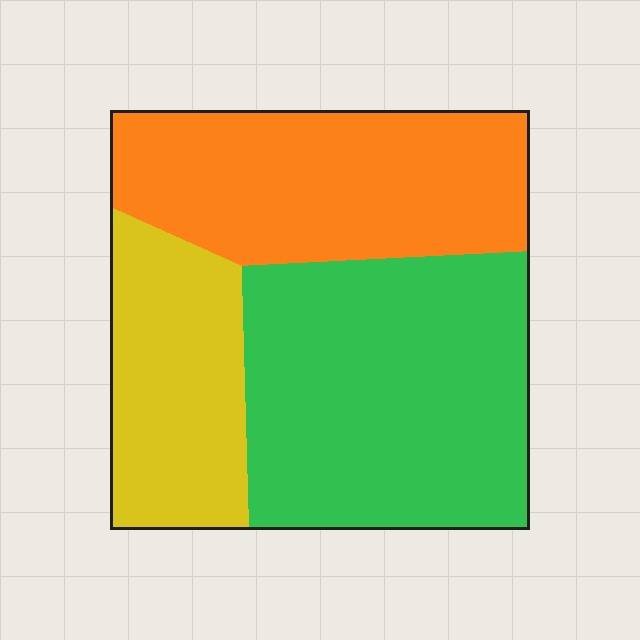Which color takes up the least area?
Yellow, at roughly 20%.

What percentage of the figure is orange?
Orange takes up about one third (1/3) of the figure.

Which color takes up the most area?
Green, at roughly 45%.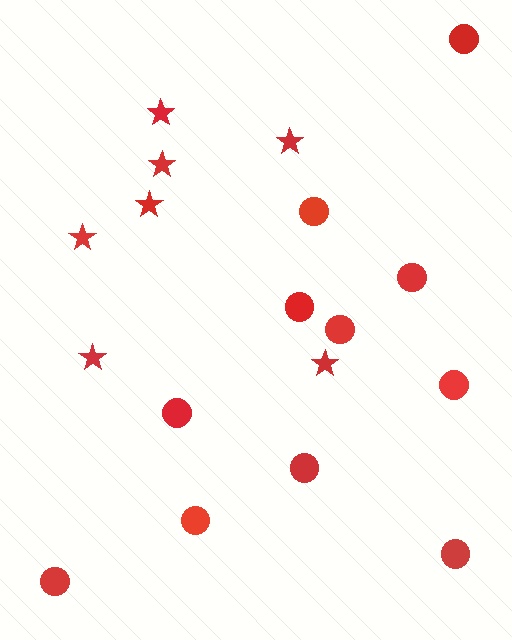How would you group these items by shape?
There are 2 groups: one group of circles (11) and one group of stars (7).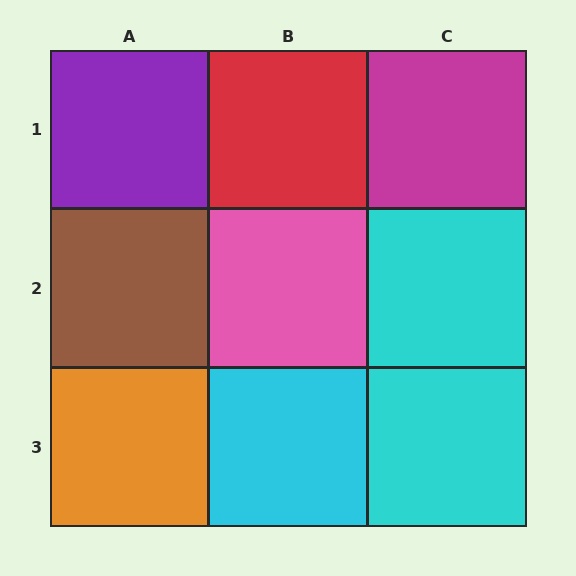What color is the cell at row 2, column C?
Cyan.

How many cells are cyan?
3 cells are cyan.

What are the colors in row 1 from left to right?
Purple, red, magenta.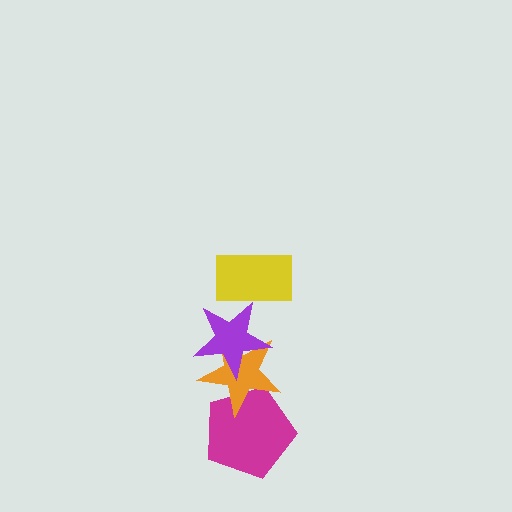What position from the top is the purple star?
The purple star is 2nd from the top.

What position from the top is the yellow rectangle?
The yellow rectangle is 1st from the top.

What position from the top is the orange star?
The orange star is 3rd from the top.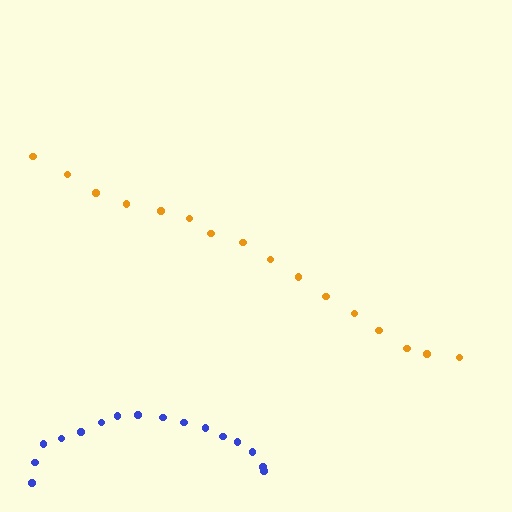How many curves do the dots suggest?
There are 2 distinct paths.